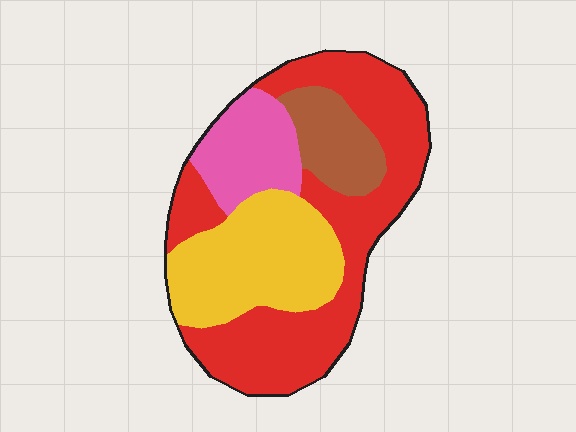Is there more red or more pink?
Red.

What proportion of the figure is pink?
Pink takes up about one eighth (1/8) of the figure.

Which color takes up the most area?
Red, at roughly 45%.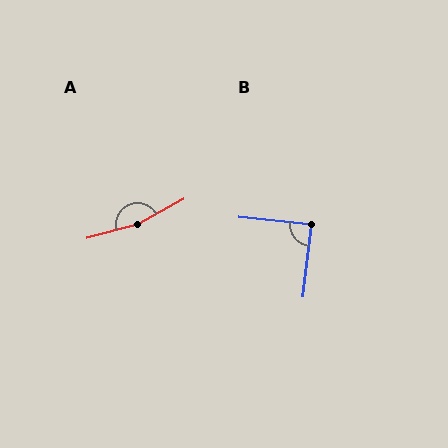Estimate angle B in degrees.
Approximately 89 degrees.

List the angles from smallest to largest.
B (89°), A (166°).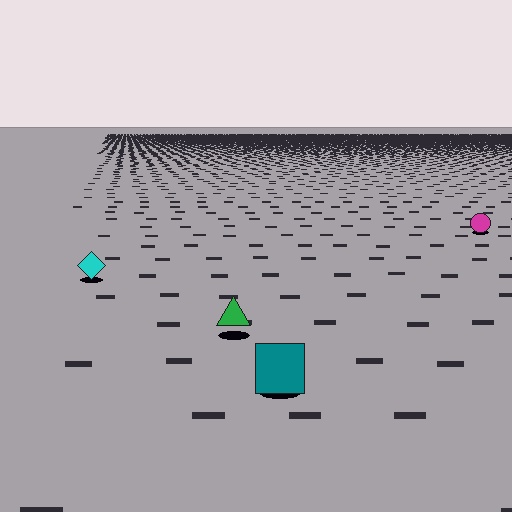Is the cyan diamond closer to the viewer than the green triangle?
No. The green triangle is closer — you can tell from the texture gradient: the ground texture is coarser near it.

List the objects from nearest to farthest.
From nearest to farthest: the teal square, the green triangle, the cyan diamond, the magenta circle.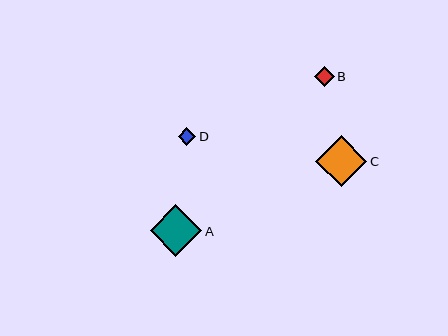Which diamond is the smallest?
Diamond D is the smallest with a size of approximately 17 pixels.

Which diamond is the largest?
Diamond A is the largest with a size of approximately 51 pixels.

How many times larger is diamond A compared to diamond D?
Diamond A is approximately 2.9 times the size of diamond D.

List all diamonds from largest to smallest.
From largest to smallest: A, C, B, D.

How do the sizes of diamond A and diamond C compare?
Diamond A and diamond C are approximately the same size.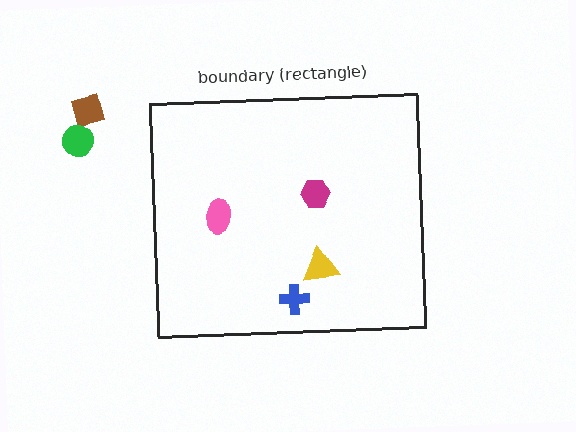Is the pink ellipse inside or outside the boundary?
Inside.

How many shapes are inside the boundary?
4 inside, 2 outside.